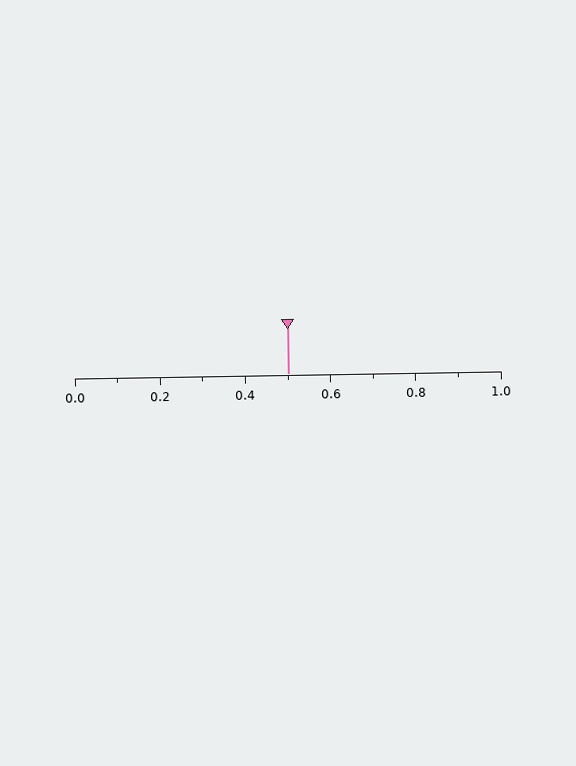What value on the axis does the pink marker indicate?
The marker indicates approximately 0.5.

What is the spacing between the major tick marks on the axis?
The major ticks are spaced 0.2 apart.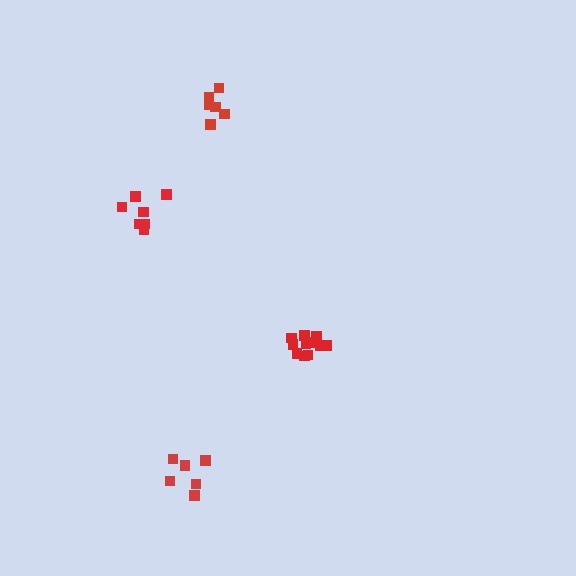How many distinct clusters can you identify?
There are 4 distinct clusters.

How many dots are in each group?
Group 1: 11 dots, Group 2: 6 dots, Group 3: 6 dots, Group 4: 7 dots (30 total).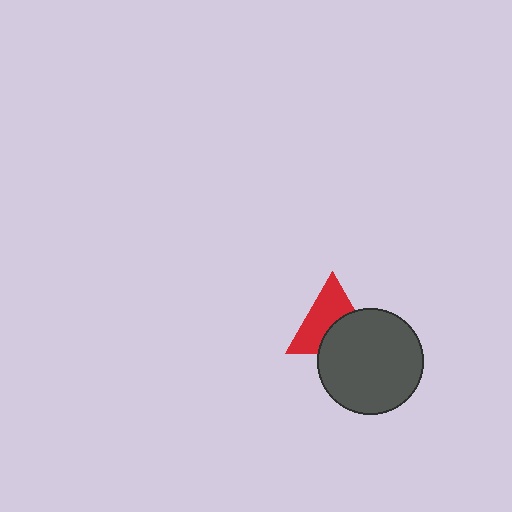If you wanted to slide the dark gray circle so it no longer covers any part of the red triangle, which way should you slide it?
Slide it down — that is the most direct way to separate the two shapes.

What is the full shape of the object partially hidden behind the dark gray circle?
The partially hidden object is a red triangle.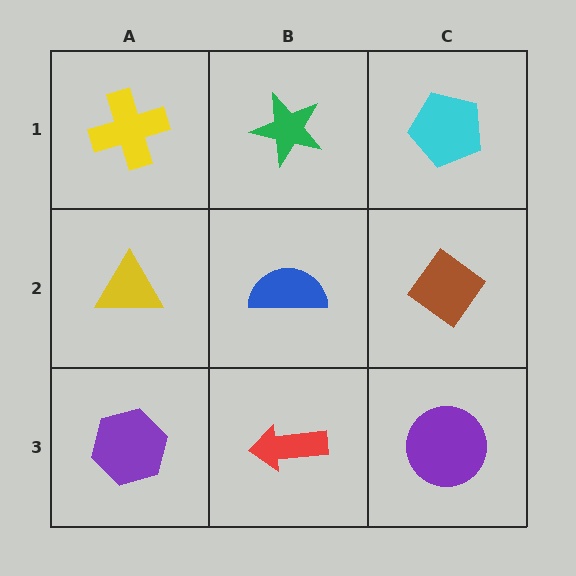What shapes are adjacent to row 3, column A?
A yellow triangle (row 2, column A), a red arrow (row 3, column B).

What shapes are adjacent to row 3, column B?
A blue semicircle (row 2, column B), a purple hexagon (row 3, column A), a purple circle (row 3, column C).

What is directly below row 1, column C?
A brown diamond.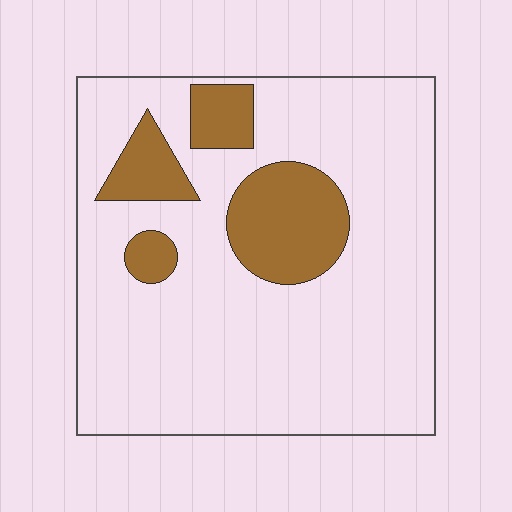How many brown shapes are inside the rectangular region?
4.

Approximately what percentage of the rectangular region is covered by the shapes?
Approximately 20%.